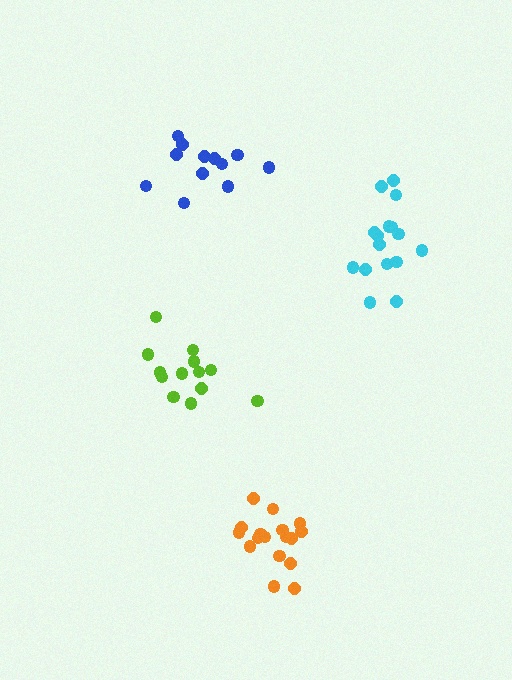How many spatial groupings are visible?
There are 4 spatial groupings.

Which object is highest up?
The blue cluster is topmost.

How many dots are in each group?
Group 1: 16 dots, Group 2: 17 dots, Group 3: 13 dots, Group 4: 12 dots (58 total).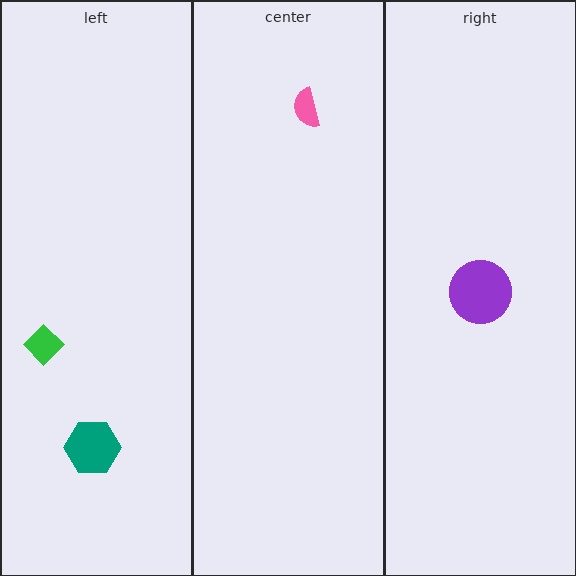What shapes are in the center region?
The pink semicircle.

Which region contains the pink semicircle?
The center region.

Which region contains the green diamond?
The left region.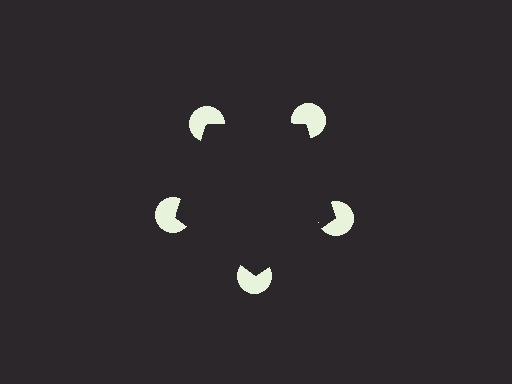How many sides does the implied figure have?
5 sides.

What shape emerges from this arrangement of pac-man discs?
An illusory pentagon — its edges are inferred from the aligned wedge cuts in the pac-man discs, not physically drawn.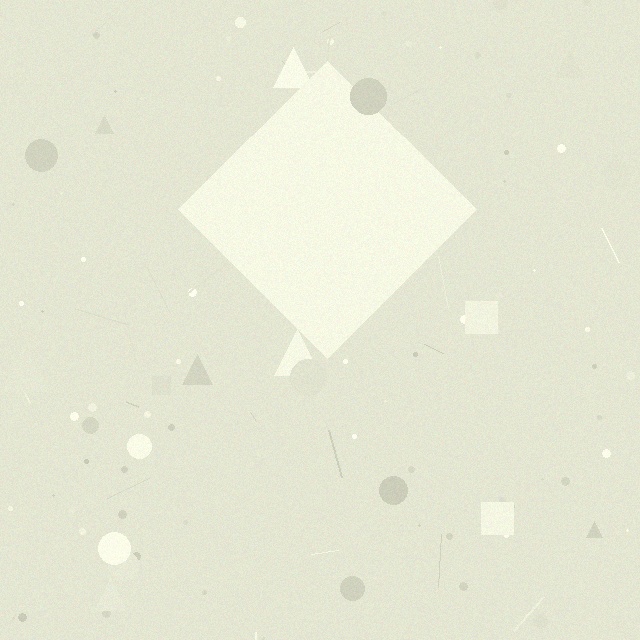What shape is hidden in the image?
A diamond is hidden in the image.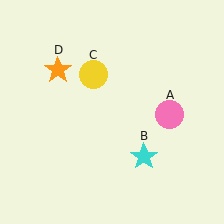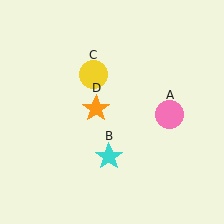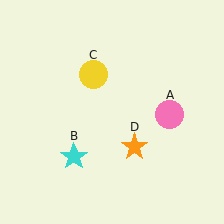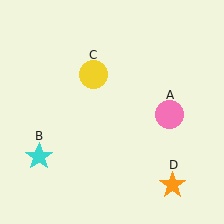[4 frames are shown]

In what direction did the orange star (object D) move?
The orange star (object D) moved down and to the right.